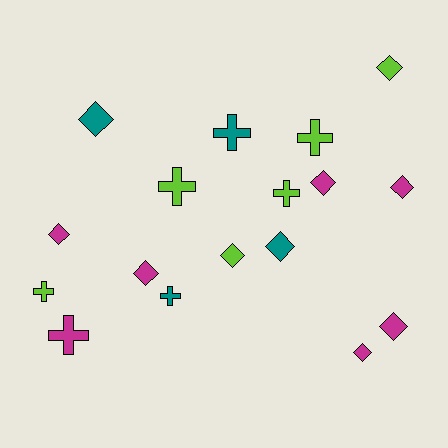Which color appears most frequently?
Magenta, with 7 objects.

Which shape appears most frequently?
Diamond, with 10 objects.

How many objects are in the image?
There are 17 objects.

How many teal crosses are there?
There are 2 teal crosses.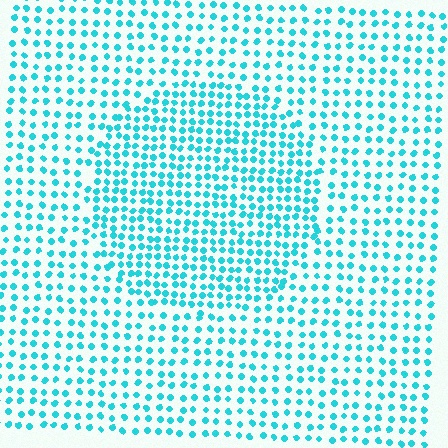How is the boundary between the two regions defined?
The boundary is defined by a change in element density (approximately 1.6x ratio). All elements are the same color, size, and shape.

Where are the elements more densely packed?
The elements are more densely packed inside the circle boundary.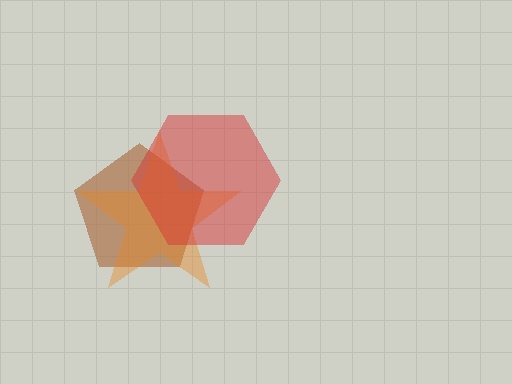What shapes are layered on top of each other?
The layered shapes are: a brown pentagon, an orange star, a red hexagon.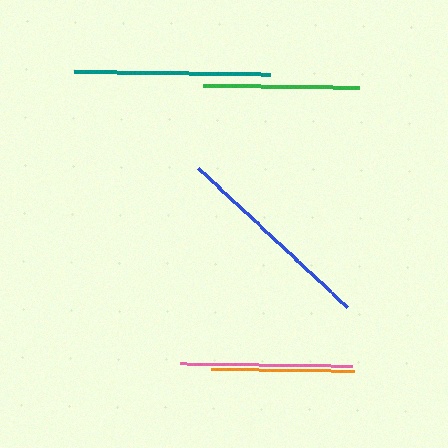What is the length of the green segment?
The green segment is approximately 156 pixels long.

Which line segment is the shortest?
The orange line is the shortest at approximately 143 pixels.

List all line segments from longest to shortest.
From longest to shortest: blue, teal, pink, green, orange.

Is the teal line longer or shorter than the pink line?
The teal line is longer than the pink line.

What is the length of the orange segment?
The orange segment is approximately 143 pixels long.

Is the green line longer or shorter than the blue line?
The blue line is longer than the green line.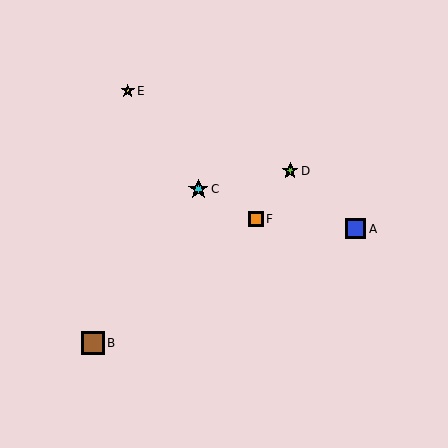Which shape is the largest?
The brown square (labeled B) is the largest.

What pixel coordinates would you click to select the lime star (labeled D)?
Click at (290, 171) to select the lime star D.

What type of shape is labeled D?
Shape D is a lime star.